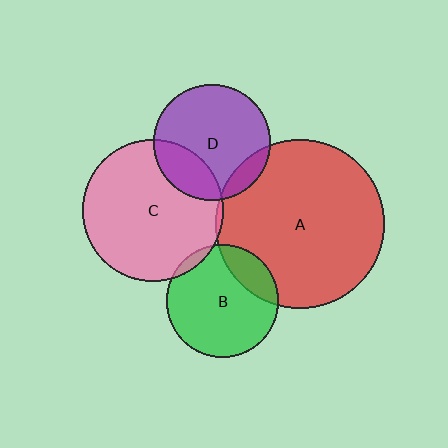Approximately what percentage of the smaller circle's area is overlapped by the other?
Approximately 10%.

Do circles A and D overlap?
Yes.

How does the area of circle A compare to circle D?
Approximately 2.1 times.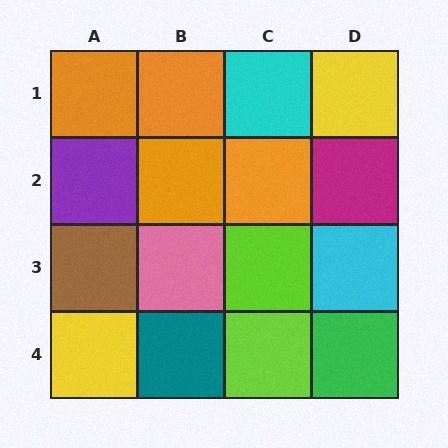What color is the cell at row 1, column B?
Orange.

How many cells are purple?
1 cell is purple.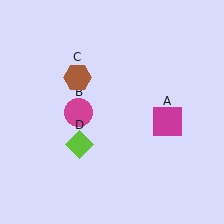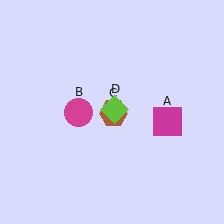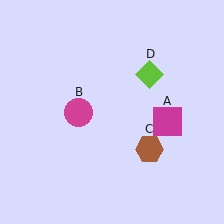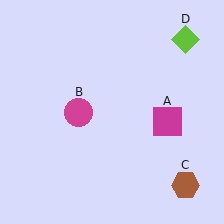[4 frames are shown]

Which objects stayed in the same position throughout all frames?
Magenta square (object A) and magenta circle (object B) remained stationary.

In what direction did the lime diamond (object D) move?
The lime diamond (object D) moved up and to the right.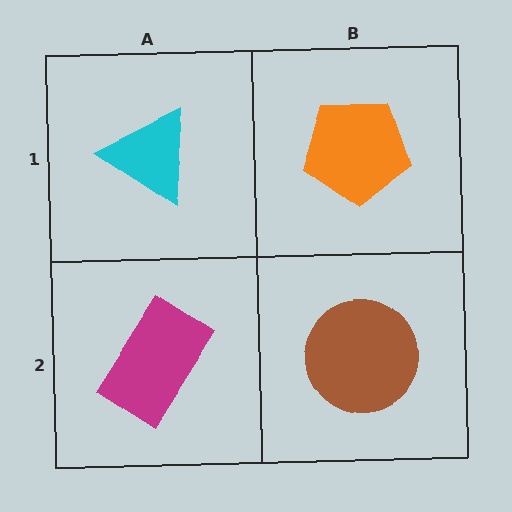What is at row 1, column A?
A cyan triangle.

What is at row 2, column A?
A magenta rectangle.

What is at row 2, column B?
A brown circle.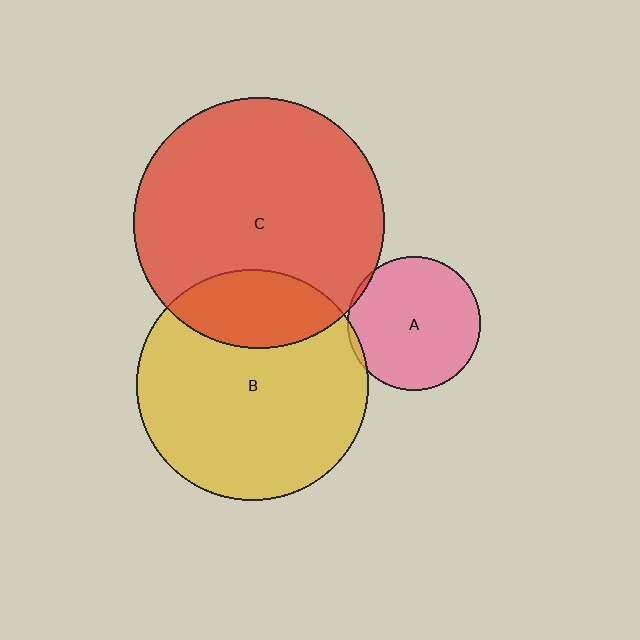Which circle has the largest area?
Circle C (red).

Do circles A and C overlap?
Yes.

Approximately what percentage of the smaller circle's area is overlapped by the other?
Approximately 5%.